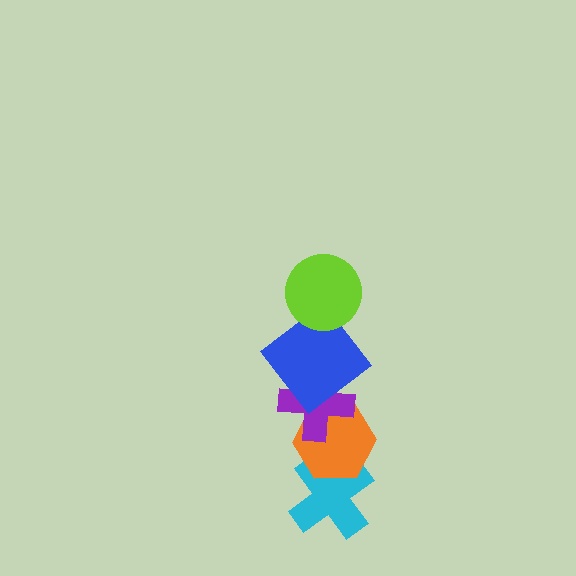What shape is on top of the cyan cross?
The orange hexagon is on top of the cyan cross.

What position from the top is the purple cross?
The purple cross is 3rd from the top.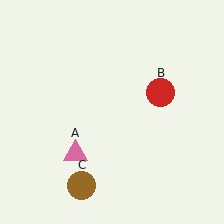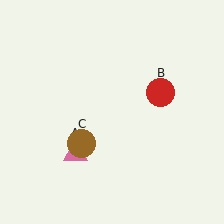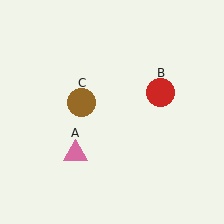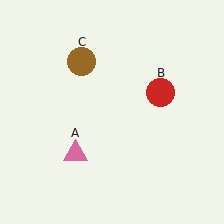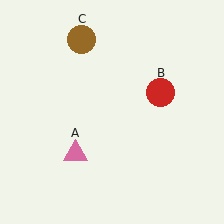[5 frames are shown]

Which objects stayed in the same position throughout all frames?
Pink triangle (object A) and red circle (object B) remained stationary.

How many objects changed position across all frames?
1 object changed position: brown circle (object C).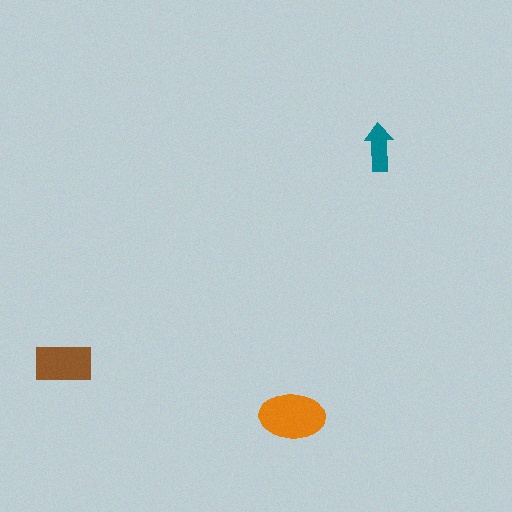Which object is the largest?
The orange ellipse.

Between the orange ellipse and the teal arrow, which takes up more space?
The orange ellipse.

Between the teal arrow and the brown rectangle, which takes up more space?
The brown rectangle.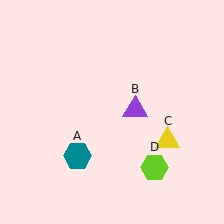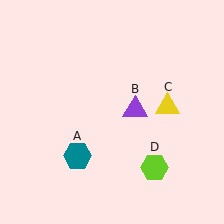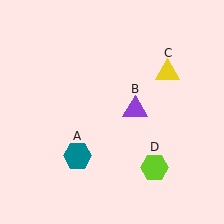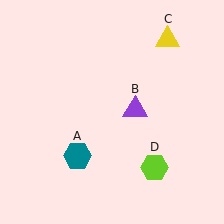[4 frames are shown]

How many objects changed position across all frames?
1 object changed position: yellow triangle (object C).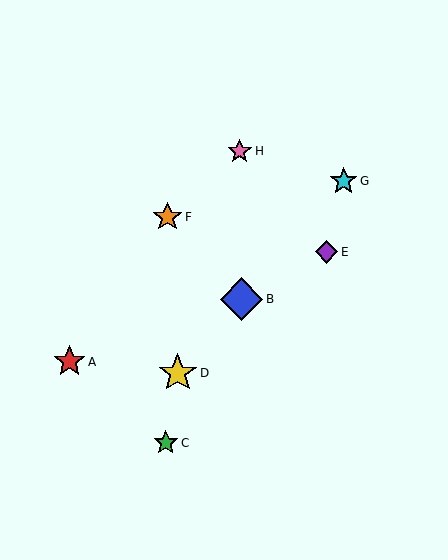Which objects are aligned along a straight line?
Objects B, D, G are aligned along a straight line.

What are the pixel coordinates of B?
Object B is at (242, 299).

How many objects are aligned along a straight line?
3 objects (B, D, G) are aligned along a straight line.